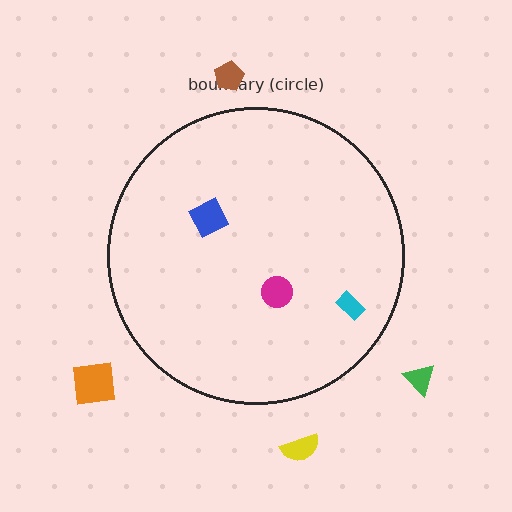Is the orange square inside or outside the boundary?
Outside.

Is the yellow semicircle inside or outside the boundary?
Outside.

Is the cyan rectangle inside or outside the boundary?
Inside.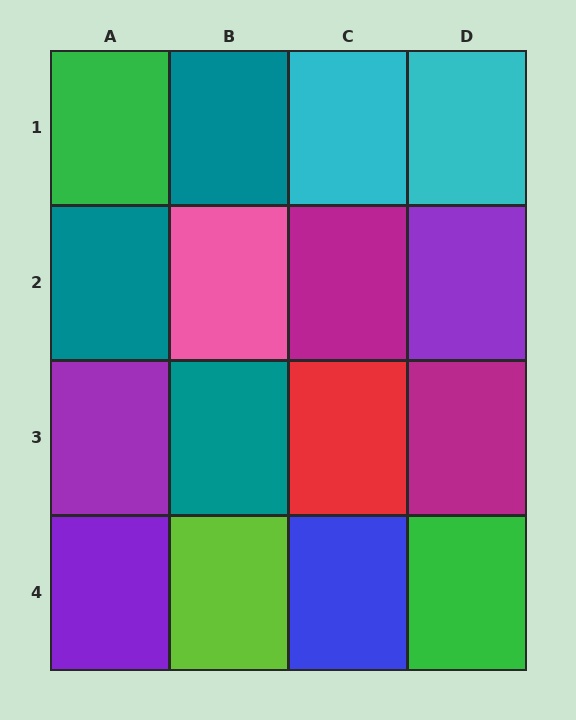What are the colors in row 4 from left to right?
Purple, lime, blue, green.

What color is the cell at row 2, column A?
Teal.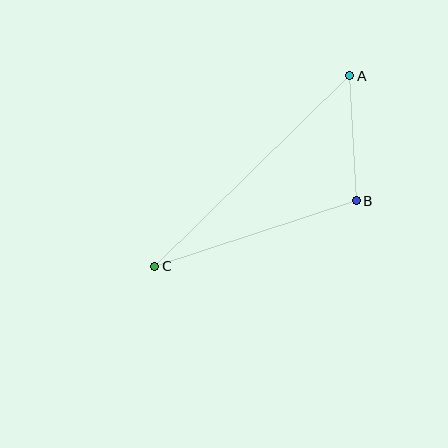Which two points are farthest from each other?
Points A and C are farthest from each other.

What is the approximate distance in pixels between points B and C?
The distance between B and C is approximately 212 pixels.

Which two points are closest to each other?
Points A and B are closest to each other.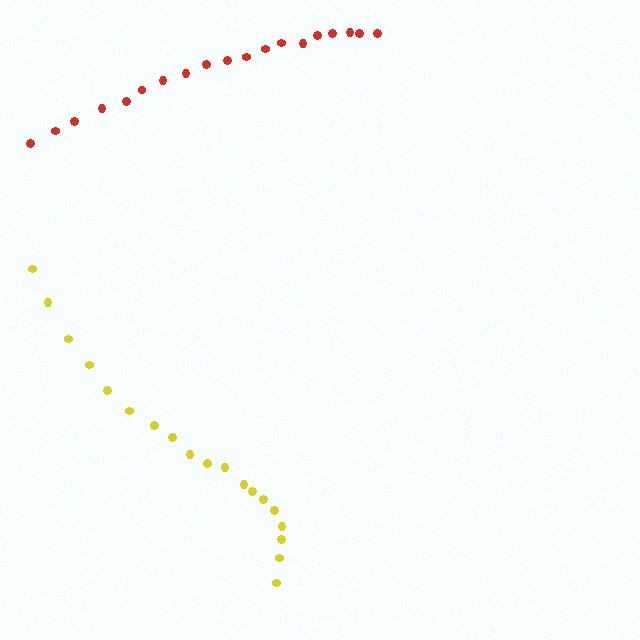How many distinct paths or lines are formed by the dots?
There are 2 distinct paths.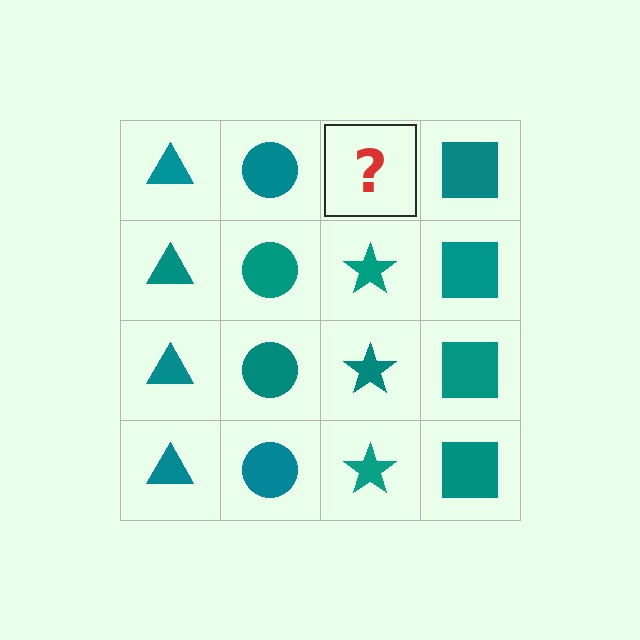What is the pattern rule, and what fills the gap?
The rule is that each column has a consistent shape. The gap should be filled with a teal star.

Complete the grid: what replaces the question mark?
The question mark should be replaced with a teal star.